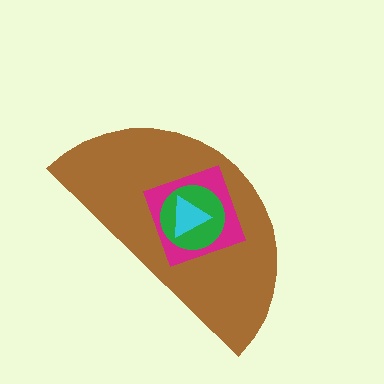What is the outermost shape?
The brown semicircle.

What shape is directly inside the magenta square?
The green circle.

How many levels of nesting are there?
4.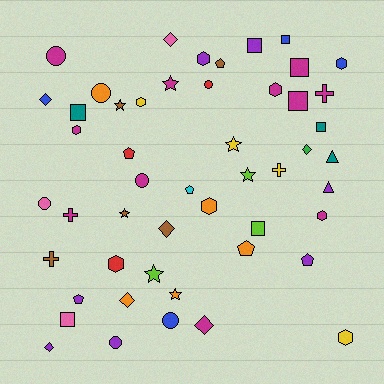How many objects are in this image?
There are 50 objects.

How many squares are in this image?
There are 8 squares.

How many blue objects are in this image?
There are 4 blue objects.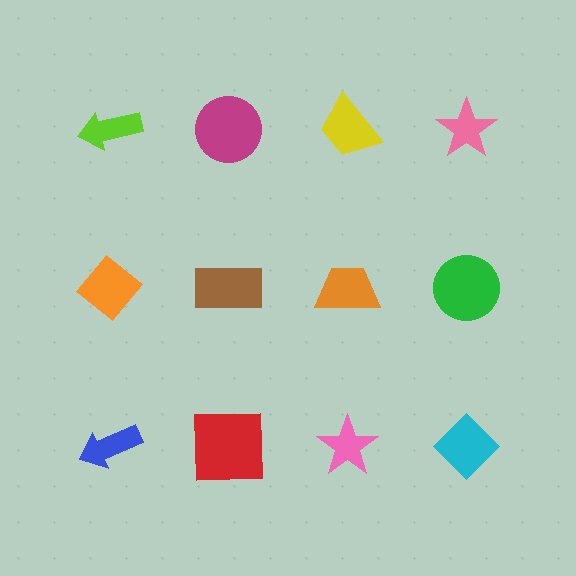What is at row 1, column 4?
A pink star.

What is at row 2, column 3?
An orange trapezoid.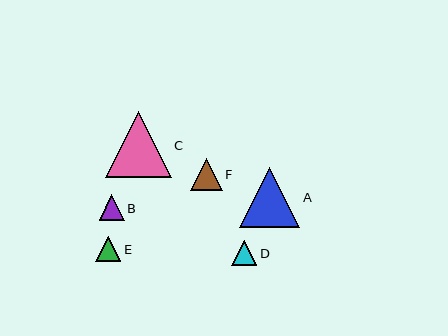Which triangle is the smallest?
Triangle D is the smallest with a size of approximately 25 pixels.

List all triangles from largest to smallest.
From largest to smallest: C, A, F, E, B, D.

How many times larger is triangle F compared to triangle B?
Triangle F is approximately 1.3 times the size of triangle B.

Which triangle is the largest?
Triangle C is the largest with a size of approximately 66 pixels.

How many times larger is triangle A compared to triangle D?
Triangle A is approximately 2.4 times the size of triangle D.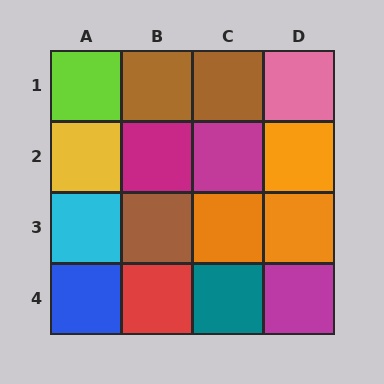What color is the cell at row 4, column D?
Magenta.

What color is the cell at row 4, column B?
Red.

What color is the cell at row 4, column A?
Blue.